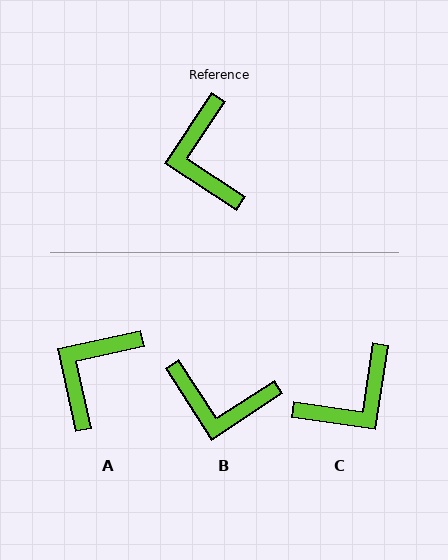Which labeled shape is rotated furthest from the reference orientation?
C, about 115 degrees away.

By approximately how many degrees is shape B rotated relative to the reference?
Approximately 66 degrees counter-clockwise.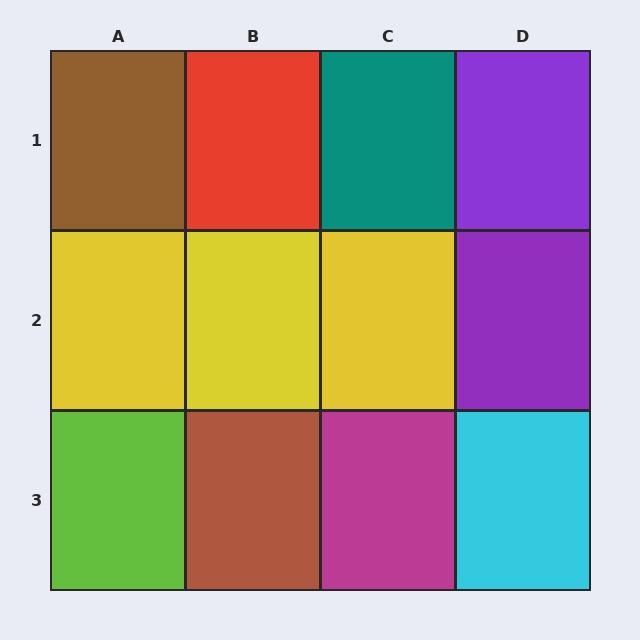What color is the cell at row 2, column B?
Yellow.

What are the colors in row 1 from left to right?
Brown, red, teal, purple.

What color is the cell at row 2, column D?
Purple.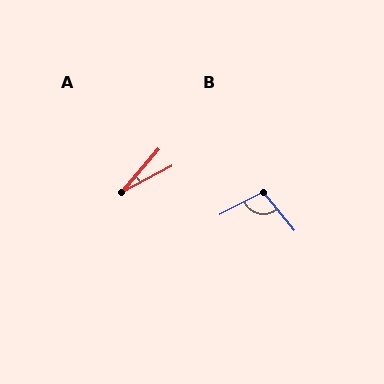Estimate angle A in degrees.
Approximately 21 degrees.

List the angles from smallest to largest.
A (21°), B (102°).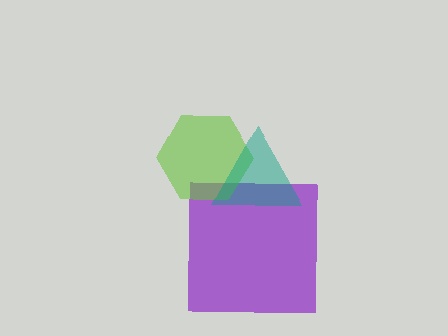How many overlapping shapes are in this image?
There are 3 overlapping shapes in the image.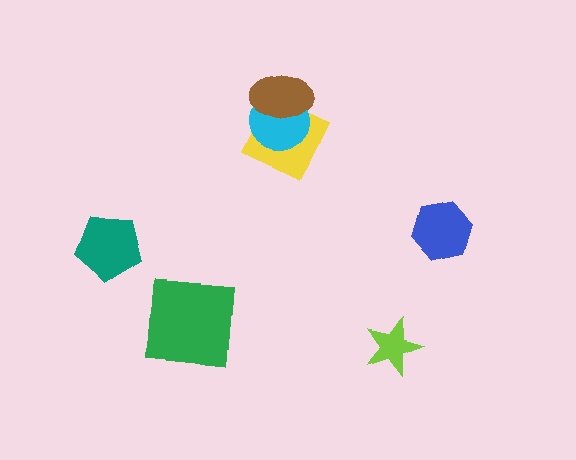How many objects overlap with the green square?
0 objects overlap with the green square.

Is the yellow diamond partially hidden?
Yes, it is partially covered by another shape.